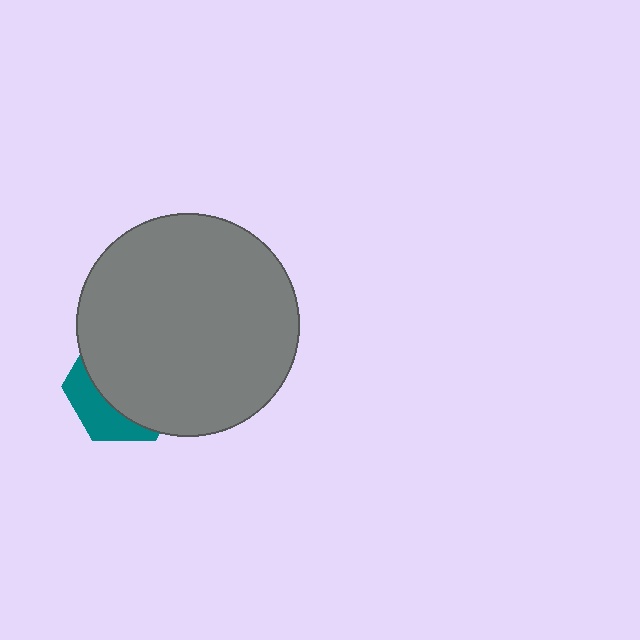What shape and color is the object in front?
The object in front is a gray circle.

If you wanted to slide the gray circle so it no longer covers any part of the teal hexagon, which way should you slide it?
Slide it toward the upper-right — that is the most direct way to separate the two shapes.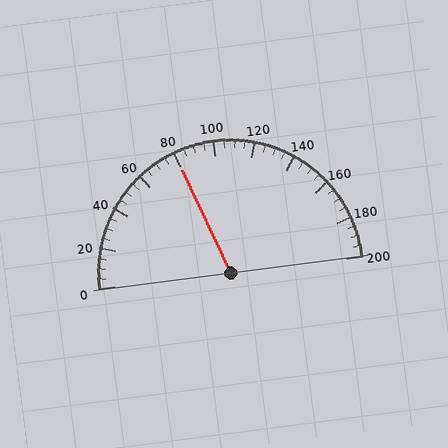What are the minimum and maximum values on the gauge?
The gauge ranges from 0 to 200.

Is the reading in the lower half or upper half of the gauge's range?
The reading is in the lower half of the range (0 to 200).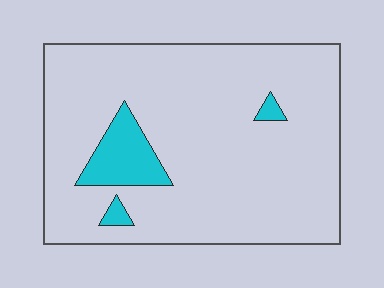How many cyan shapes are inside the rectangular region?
3.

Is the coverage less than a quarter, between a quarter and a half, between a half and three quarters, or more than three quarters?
Less than a quarter.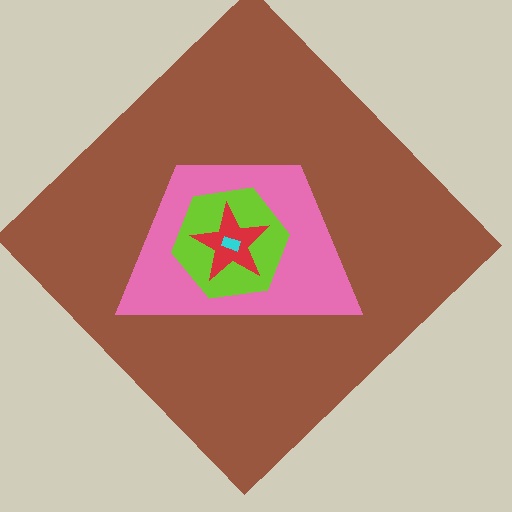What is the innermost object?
The cyan rectangle.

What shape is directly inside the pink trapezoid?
The lime hexagon.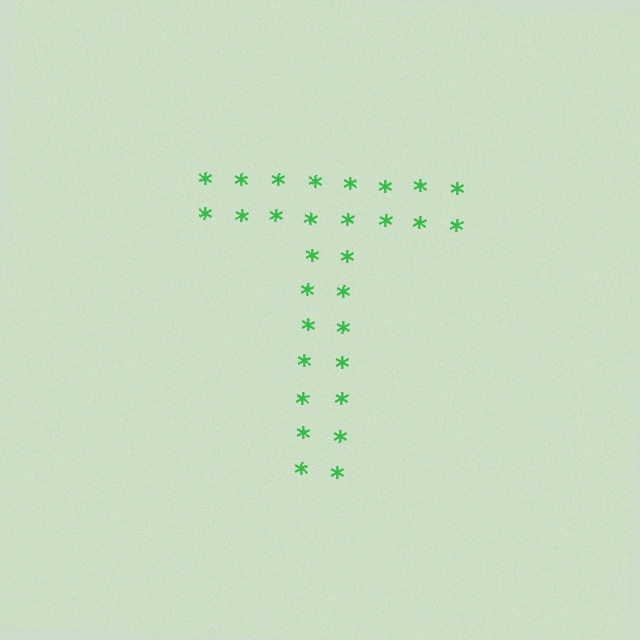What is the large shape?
The large shape is the letter T.